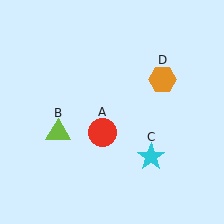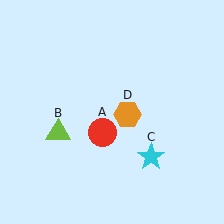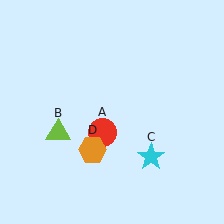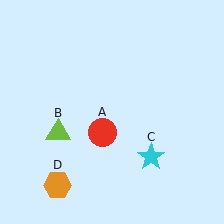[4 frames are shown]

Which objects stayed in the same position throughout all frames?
Red circle (object A) and lime triangle (object B) and cyan star (object C) remained stationary.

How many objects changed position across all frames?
1 object changed position: orange hexagon (object D).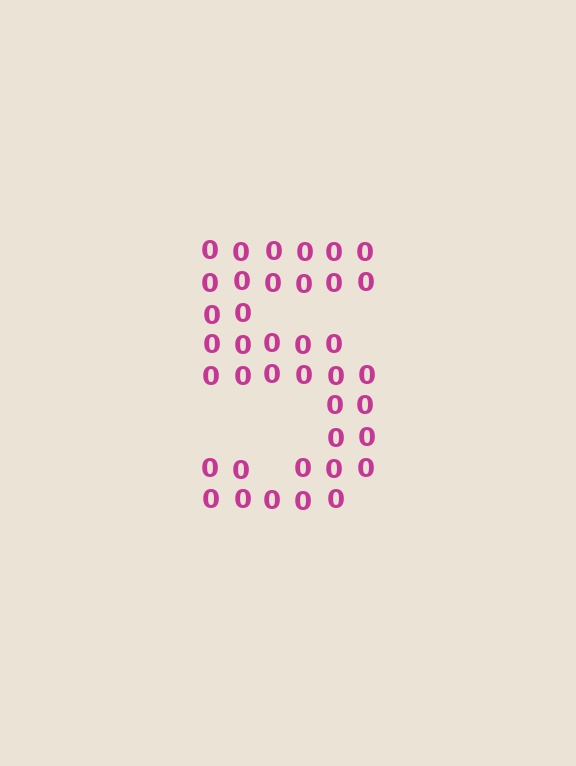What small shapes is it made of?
It is made of small digit 0's.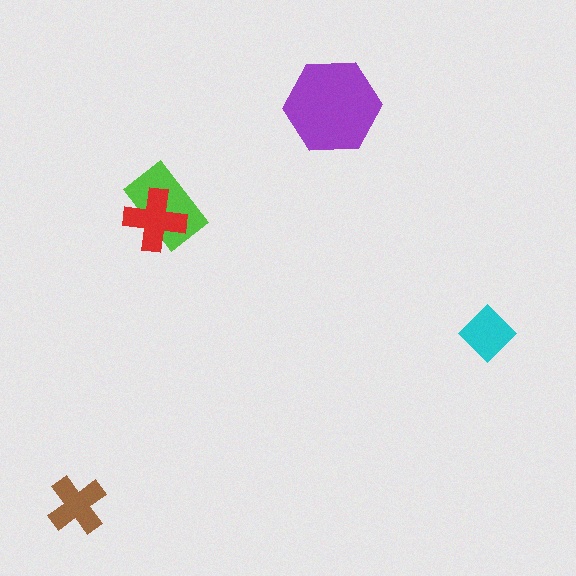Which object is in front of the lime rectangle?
The red cross is in front of the lime rectangle.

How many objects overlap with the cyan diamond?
0 objects overlap with the cyan diamond.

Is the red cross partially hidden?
No, no other shape covers it.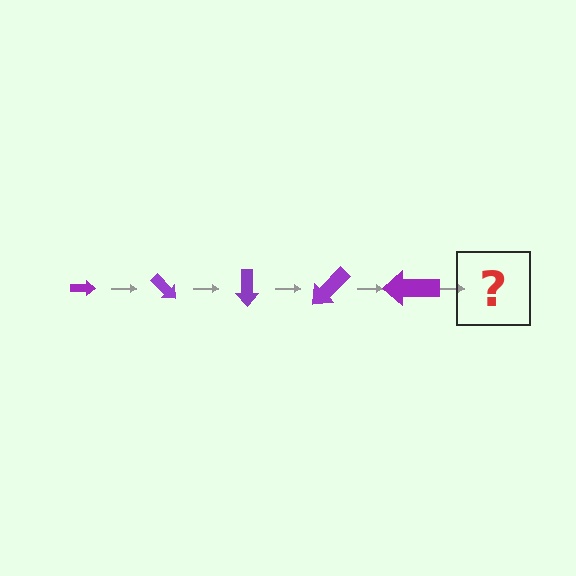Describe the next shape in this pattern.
It should be an arrow, larger than the previous one and rotated 225 degrees from the start.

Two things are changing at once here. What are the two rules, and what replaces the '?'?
The two rules are that the arrow grows larger each step and it rotates 45 degrees each step. The '?' should be an arrow, larger than the previous one and rotated 225 degrees from the start.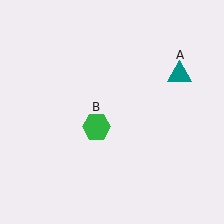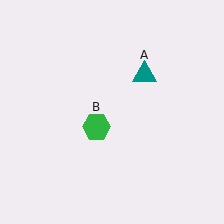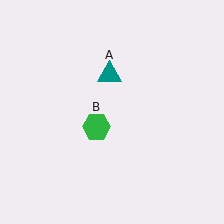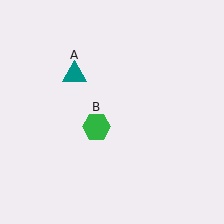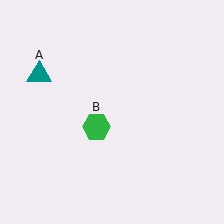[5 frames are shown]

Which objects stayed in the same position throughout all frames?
Green hexagon (object B) remained stationary.